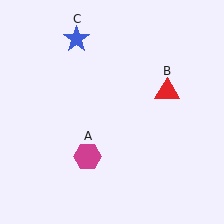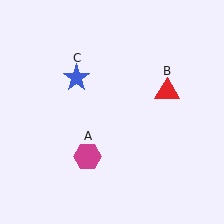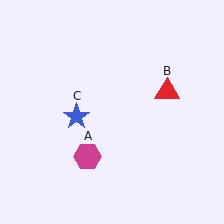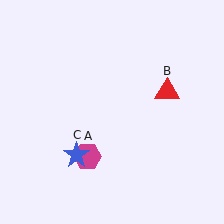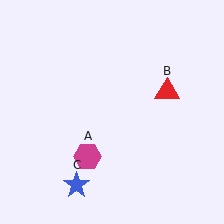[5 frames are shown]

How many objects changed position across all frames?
1 object changed position: blue star (object C).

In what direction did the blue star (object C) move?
The blue star (object C) moved down.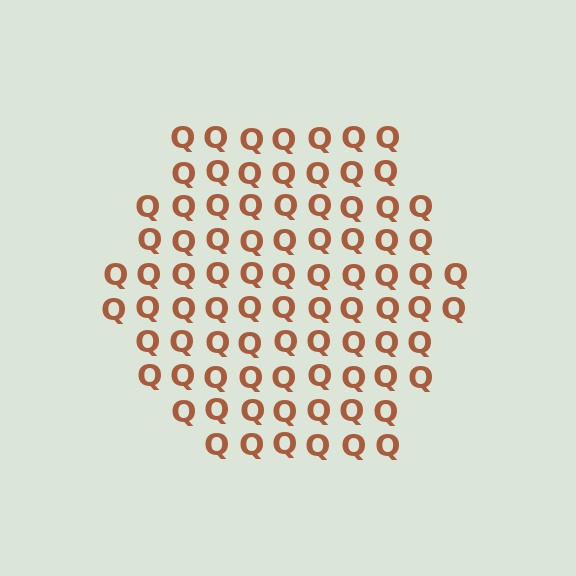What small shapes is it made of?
It is made of small letter Q's.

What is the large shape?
The large shape is a hexagon.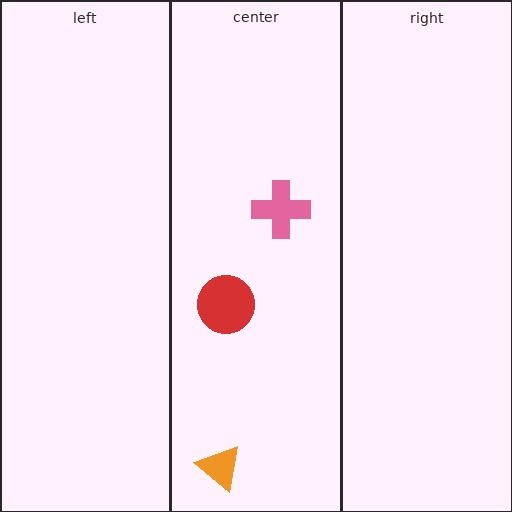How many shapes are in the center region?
3.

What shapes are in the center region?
The orange triangle, the pink cross, the red circle.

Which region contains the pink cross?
The center region.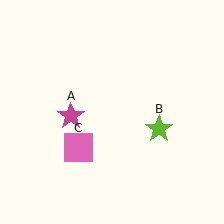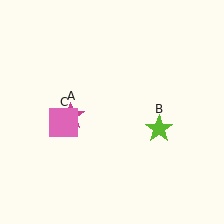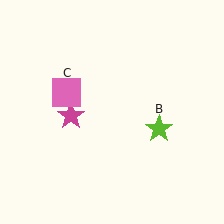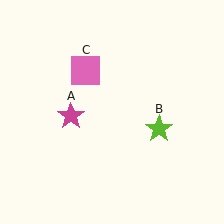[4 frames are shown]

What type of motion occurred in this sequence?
The pink square (object C) rotated clockwise around the center of the scene.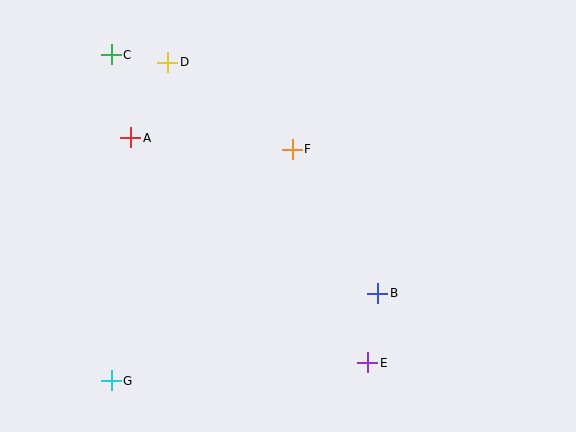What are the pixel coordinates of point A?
Point A is at (131, 138).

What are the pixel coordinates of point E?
Point E is at (368, 363).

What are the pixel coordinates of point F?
Point F is at (292, 149).